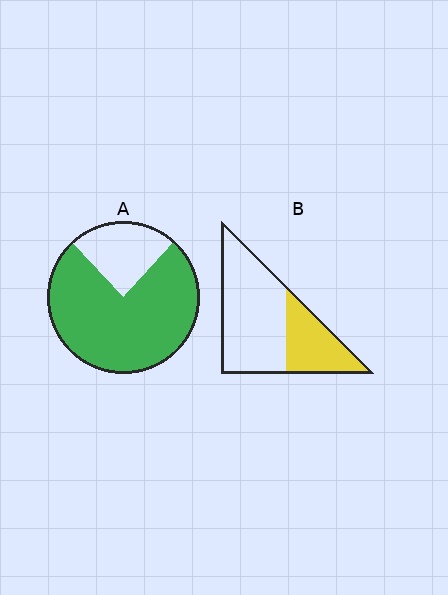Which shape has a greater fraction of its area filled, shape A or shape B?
Shape A.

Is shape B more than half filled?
No.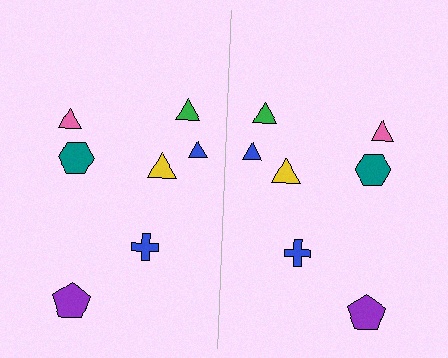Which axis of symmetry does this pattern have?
The pattern has a vertical axis of symmetry running through the center of the image.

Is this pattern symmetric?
Yes, this pattern has bilateral (reflection) symmetry.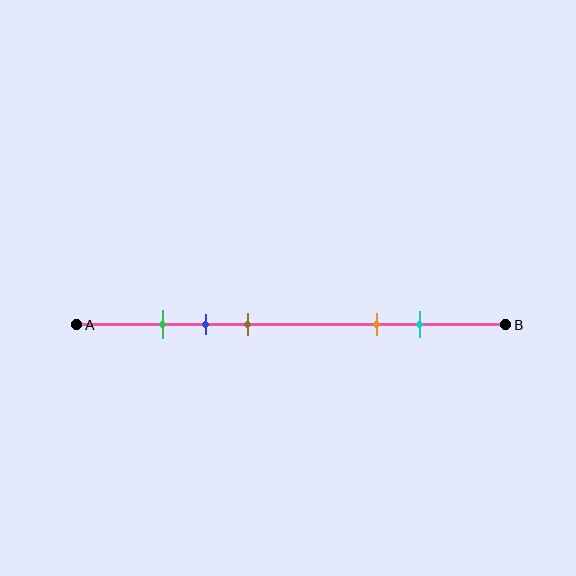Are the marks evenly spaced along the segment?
No, the marks are not evenly spaced.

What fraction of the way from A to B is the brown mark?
The brown mark is approximately 40% (0.4) of the way from A to B.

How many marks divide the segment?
There are 5 marks dividing the segment.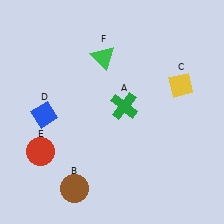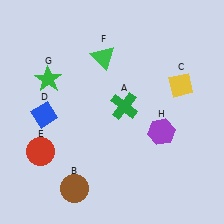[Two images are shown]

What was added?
A green star (G), a purple hexagon (H) were added in Image 2.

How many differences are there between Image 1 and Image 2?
There are 2 differences between the two images.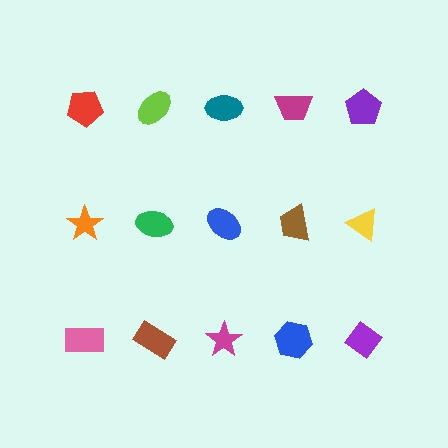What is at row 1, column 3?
A teal ellipse.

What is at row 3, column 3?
A magenta star.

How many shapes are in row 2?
5 shapes.